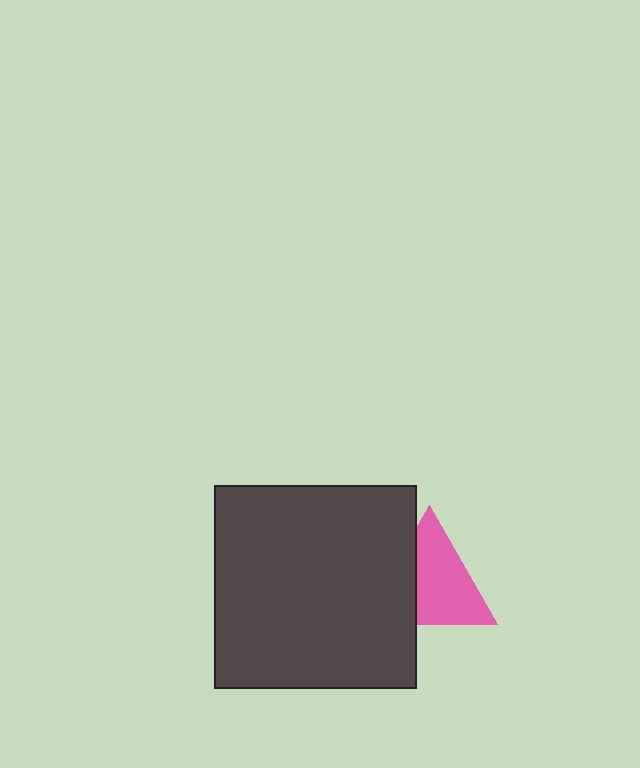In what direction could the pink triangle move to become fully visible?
The pink triangle could move right. That would shift it out from behind the dark gray square entirely.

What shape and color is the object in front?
The object in front is a dark gray square.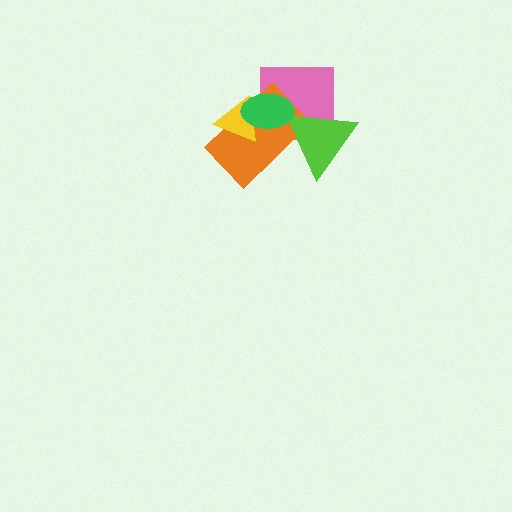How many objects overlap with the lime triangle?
3 objects overlap with the lime triangle.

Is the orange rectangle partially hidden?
Yes, it is partially covered by another shape.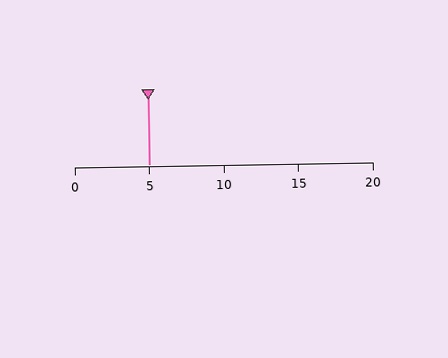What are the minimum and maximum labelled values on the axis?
The axis runs from 0 to 20.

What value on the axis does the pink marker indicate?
The marker indicates approximately 5.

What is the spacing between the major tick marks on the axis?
The major ticks are spaced 5 apart.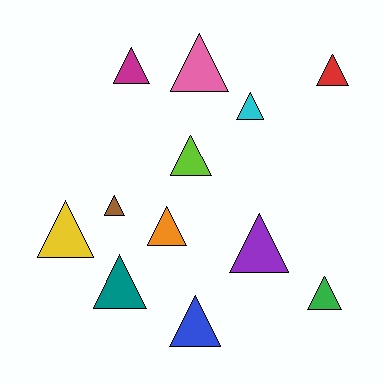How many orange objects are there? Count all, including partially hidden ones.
There is 1 orange object.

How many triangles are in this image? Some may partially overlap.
There are 12 triangles.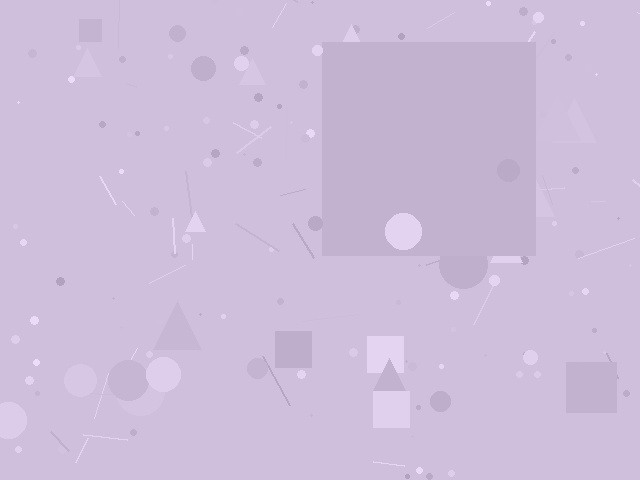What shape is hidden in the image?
A square is hidden in the image.